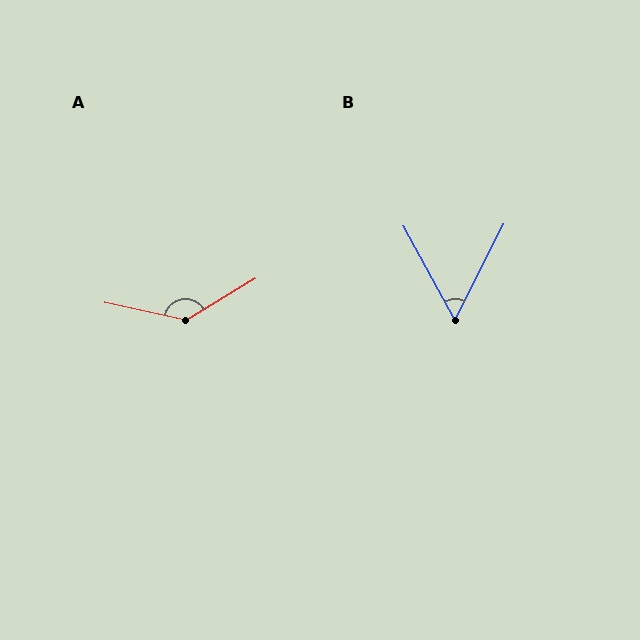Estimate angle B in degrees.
Approximately 55 degrees.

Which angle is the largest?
A, at approximately 137 degrees.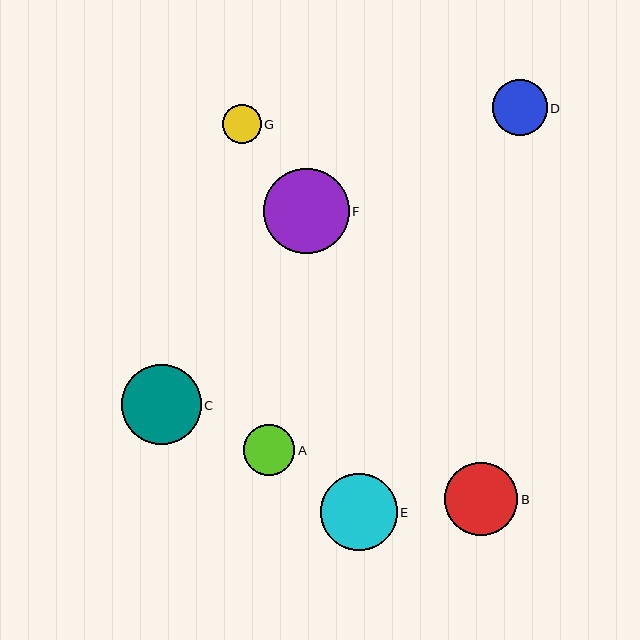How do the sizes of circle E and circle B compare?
Circle E and circle B are approximately the same size.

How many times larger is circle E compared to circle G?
Circle E is approximately 2.0 times the size of circle G.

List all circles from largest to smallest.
From largest to smallest: F, C, E, B, D, A, G.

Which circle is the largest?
Circle F is the largest with a size of approximately 85 pixels.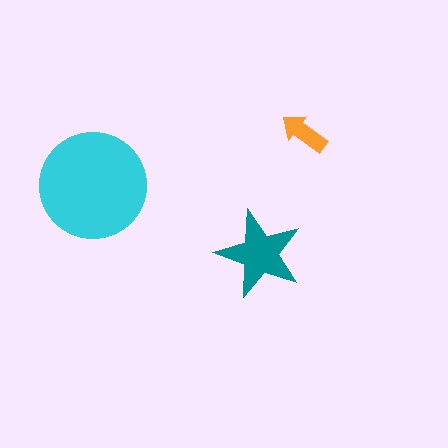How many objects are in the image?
There are 3 objects in the image.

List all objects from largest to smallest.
The cyan circle, the teal star, the orange arrow.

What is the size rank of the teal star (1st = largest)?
2nd.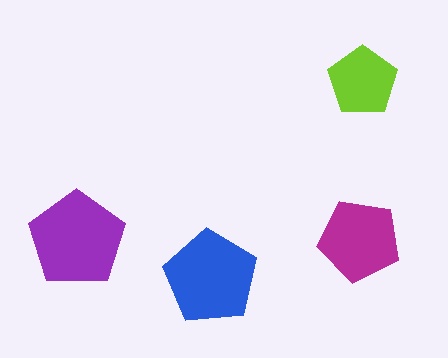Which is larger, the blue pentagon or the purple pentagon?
The purple one.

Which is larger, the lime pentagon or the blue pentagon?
The blue one.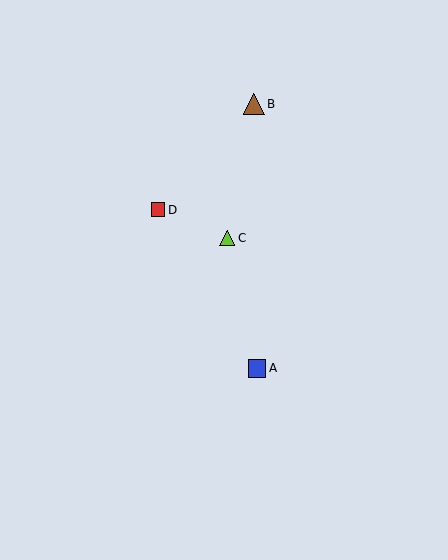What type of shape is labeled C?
Shape C is a lime triangle.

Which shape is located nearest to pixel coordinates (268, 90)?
The brown triangle (labeled B) at (254, 104) is nearest to that location.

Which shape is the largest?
The brown triangle (labeled B) is the largest.